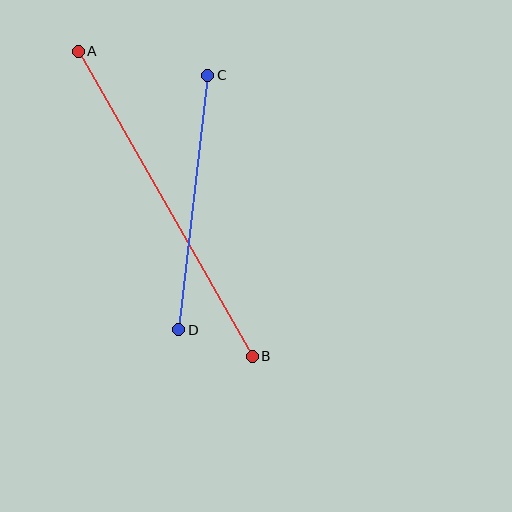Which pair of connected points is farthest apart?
Points A and B are farthest apart.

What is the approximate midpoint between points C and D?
The midpoint is at approximately (193, 202) pixels.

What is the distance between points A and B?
The distance is approximately 351 pixels.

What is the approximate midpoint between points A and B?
The midpoint is at approximately (165, 204) pixels.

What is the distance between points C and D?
The distance is approximately 256 pixels.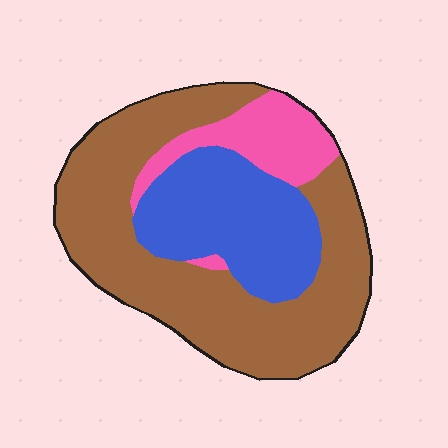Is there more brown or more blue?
Brown.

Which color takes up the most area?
Brown, at roughly 60%.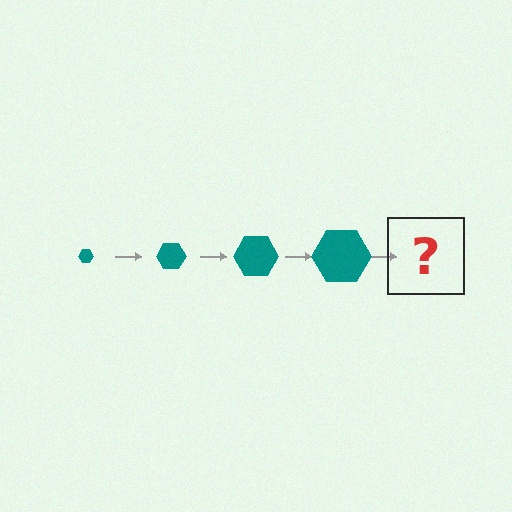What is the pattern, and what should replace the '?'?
The pattern is that the hexagon gets progressively larger each step. The '?' should be a teal hexagon, larger than the previous one.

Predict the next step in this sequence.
The next step is a teal hexagon, larger than the previous one.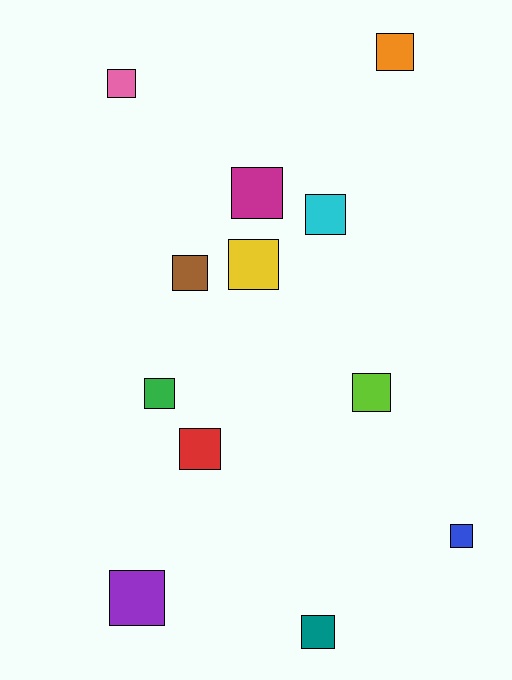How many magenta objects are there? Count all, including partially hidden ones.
There is 1 magenta object.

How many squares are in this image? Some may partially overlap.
There are 12 squares.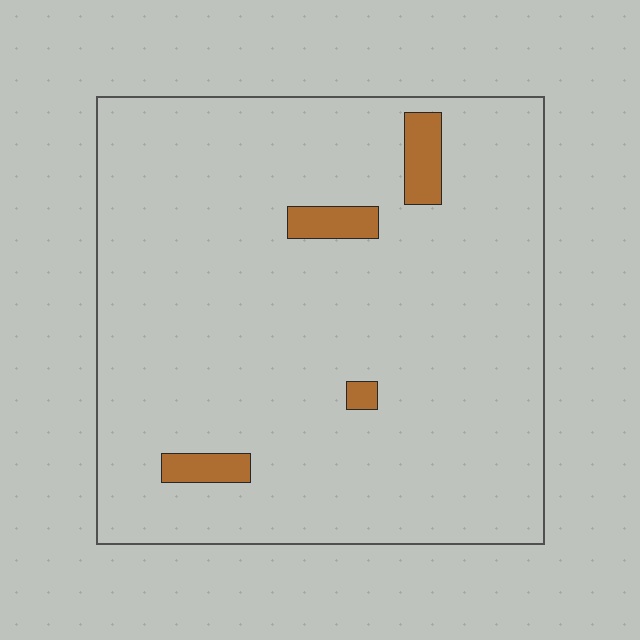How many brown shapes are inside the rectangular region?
4.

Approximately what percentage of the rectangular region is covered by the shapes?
Approximately 5%.